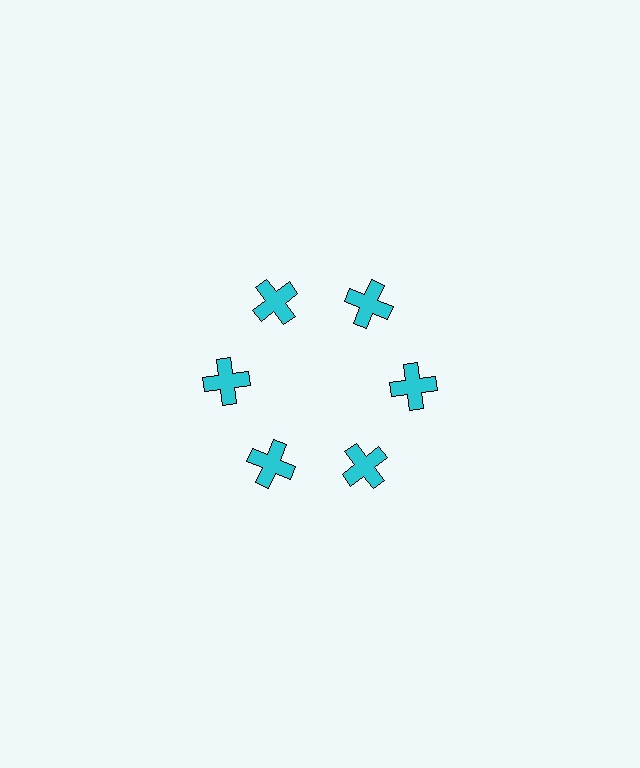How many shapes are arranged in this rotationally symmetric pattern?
There are 6 shapes, arranged in 6 groups of 1.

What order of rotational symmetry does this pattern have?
This pattern has 6-fold rotational symmetry.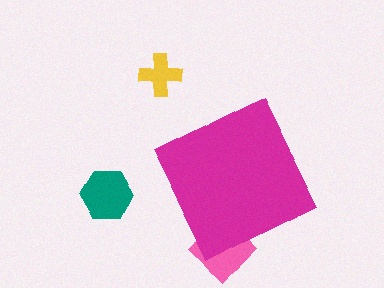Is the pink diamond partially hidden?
Yes, the pink diamond is partially hidden behind the magenta diamond.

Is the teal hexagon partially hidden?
No, the teal hexagon is fully visible.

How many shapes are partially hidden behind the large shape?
1 shape is partially hidden.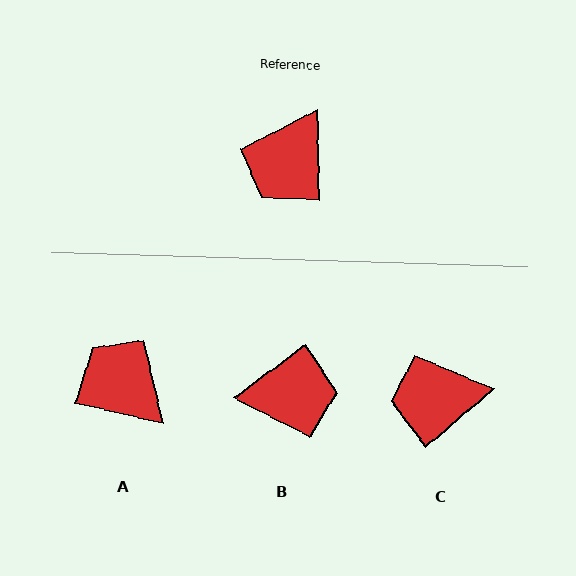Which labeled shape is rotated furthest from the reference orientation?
B, about 126 degrees away.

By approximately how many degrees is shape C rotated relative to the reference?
Approximately 50 degrees clockwise.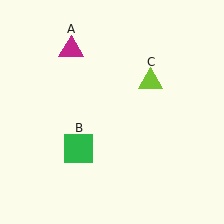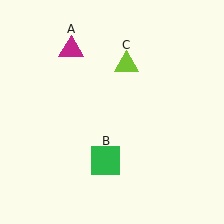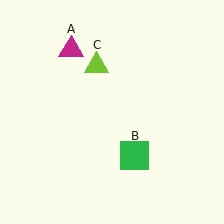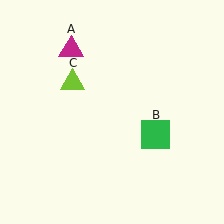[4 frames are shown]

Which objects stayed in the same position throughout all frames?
Magenta triangle (object A) remained stationary.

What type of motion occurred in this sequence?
The green square (object B), lime triangle (object C) rotated counterclockwise around the center of the scene.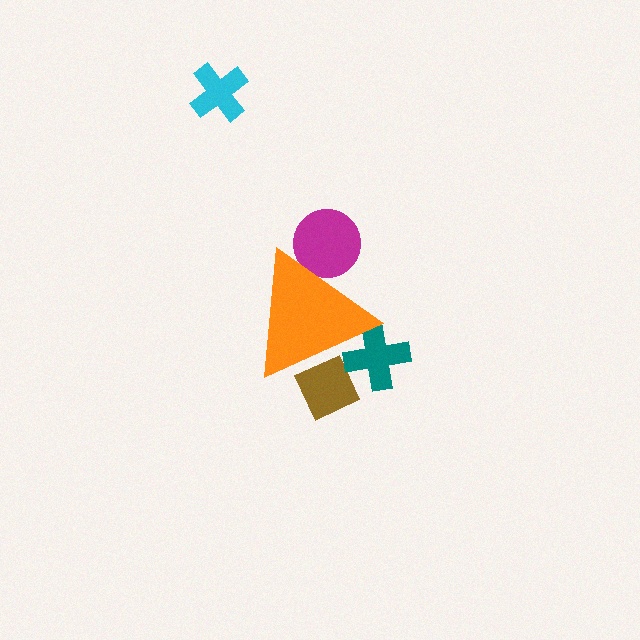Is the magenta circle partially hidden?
Yes, the magenta circle is partially hidden behind the orange triangle.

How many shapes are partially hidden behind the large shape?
3 shapes are partially hidden.